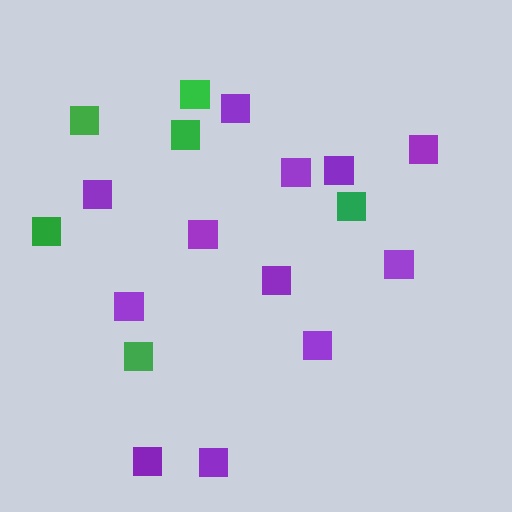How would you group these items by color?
There are 2 groups: one group of purple squares (12) and one group of green squares (6).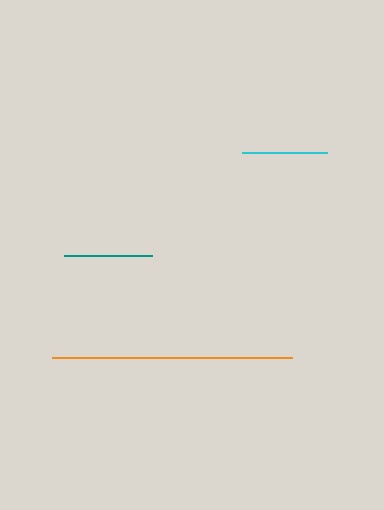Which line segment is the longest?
The orange line is the longest at approximately 241 pixels.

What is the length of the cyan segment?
The cyan segment is approximately 85 pixels long.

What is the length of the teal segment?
The teal segment is approximately 88 pixels long.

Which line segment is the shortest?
The cyan line is the shortest at approximately 85 pixels.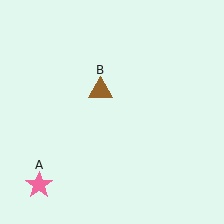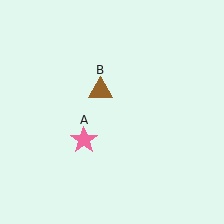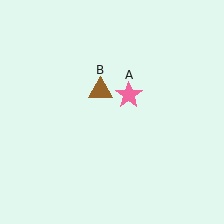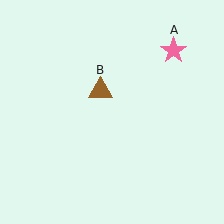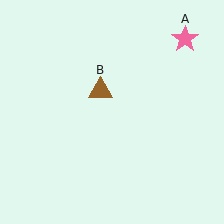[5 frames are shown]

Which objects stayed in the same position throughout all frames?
Brown triangle (object B) remained stationary.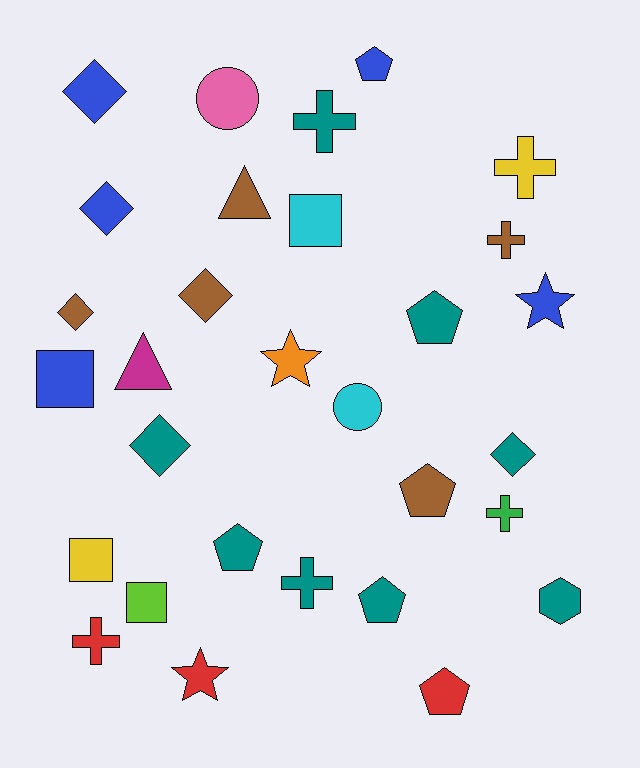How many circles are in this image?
There are 2 circles.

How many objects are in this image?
There are 30 objects.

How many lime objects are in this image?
There is 1 lime object.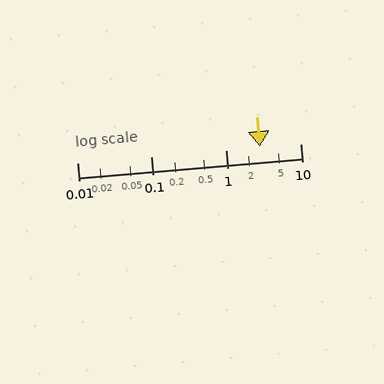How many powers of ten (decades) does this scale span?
The scale spans 3 decades, from 0.01 to 10.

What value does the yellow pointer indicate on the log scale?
The pointer indicates approximately 2.9.